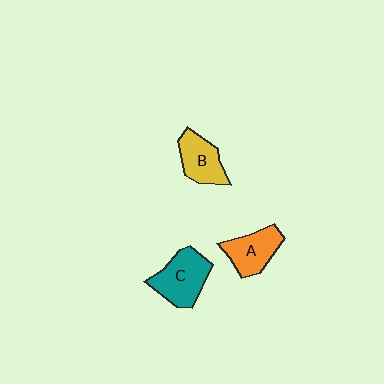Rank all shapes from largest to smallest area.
From largest to smallest: C (teal), A (orange), B (yellow).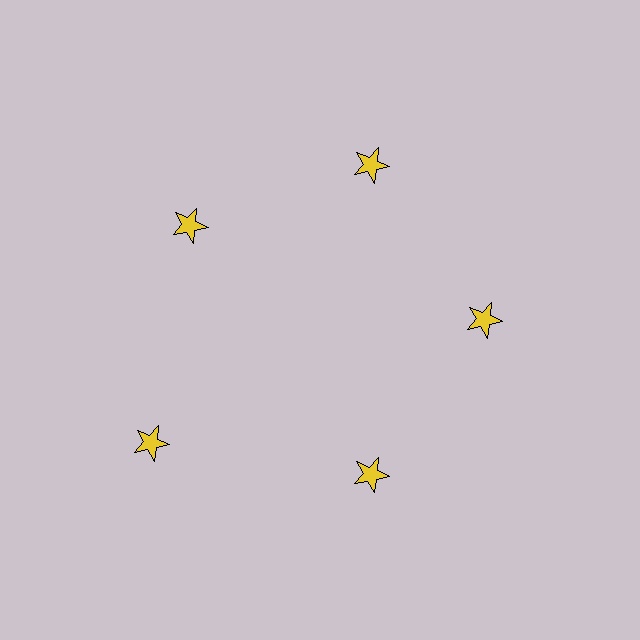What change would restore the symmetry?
The symmetry would be restored by moving it inward, back onto the ring so that all 5 stars sit at equal angles and equal distance from the center.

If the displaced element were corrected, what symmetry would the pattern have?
It would have 5-fold rotational symmetry — the pattern would map onto itself every 72 degrees.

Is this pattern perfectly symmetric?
No. The 5 yellow stars are arranged in a ring, but one element near the 8 o'clock position is pushed outward from the center, breaking the 5-fold rotational symmetry.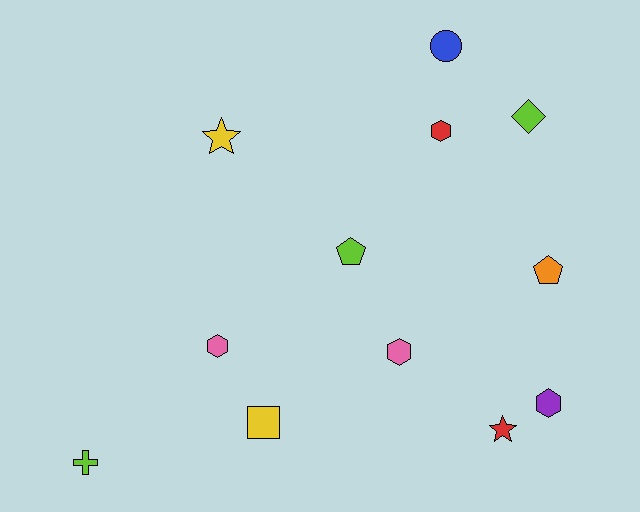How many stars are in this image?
There are 2 stars.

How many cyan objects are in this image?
There are no cyan objects.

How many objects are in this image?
There are 12 objects.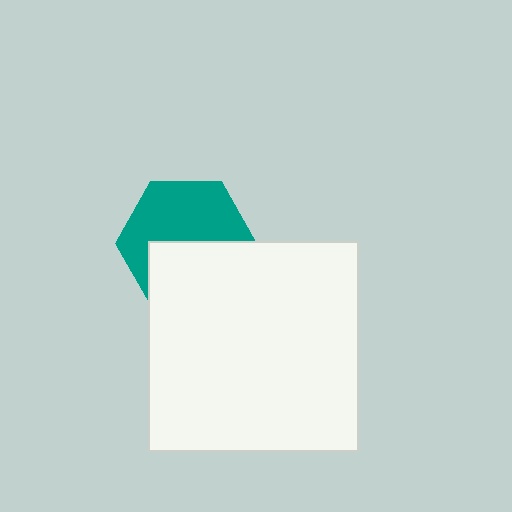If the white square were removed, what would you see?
You would see the complete teal hexagon.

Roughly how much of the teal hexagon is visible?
About half of it is visible (roughly 55%).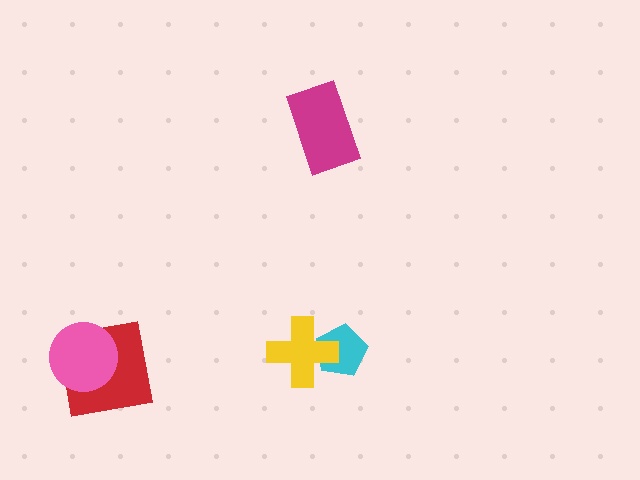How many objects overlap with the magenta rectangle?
0 objects overlap with the magenta rectangle.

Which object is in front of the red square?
The pink circle is in front of the red square.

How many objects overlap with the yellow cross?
1 object overlaps with the yellow cross.